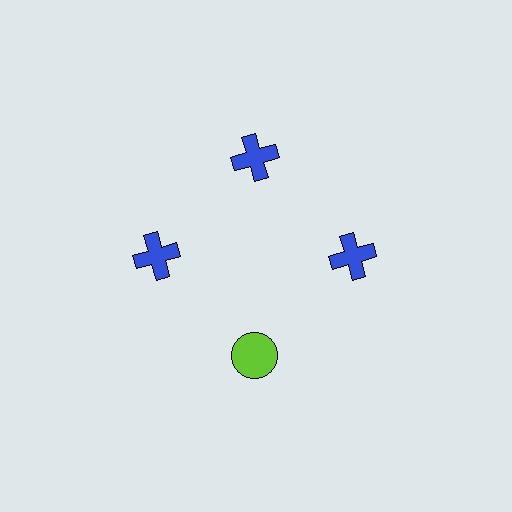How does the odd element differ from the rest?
It differs in both color (lime instead of blue) and shape (circle instead of cross).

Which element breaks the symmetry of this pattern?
The lime circle at roughly the 6 o'clock position breaks the symmetry. All other shapes are blue crosses.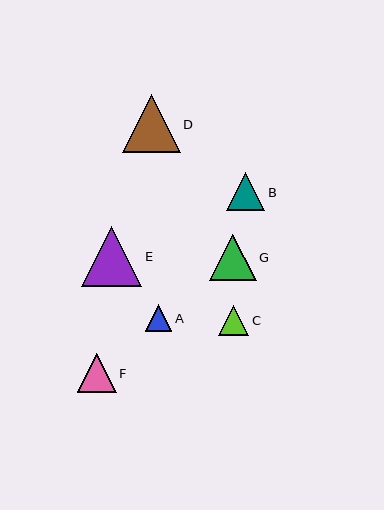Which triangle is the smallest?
Triangle A is the smallest with a size of approximately 27 pixels.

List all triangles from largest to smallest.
From largest to smallest: E, D, G, F, B, C, A.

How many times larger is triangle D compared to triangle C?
Triangle D is approximately 2.0 times the size of triangle C.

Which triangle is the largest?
Triangle E is the largest with a size of approximately 60 pixels.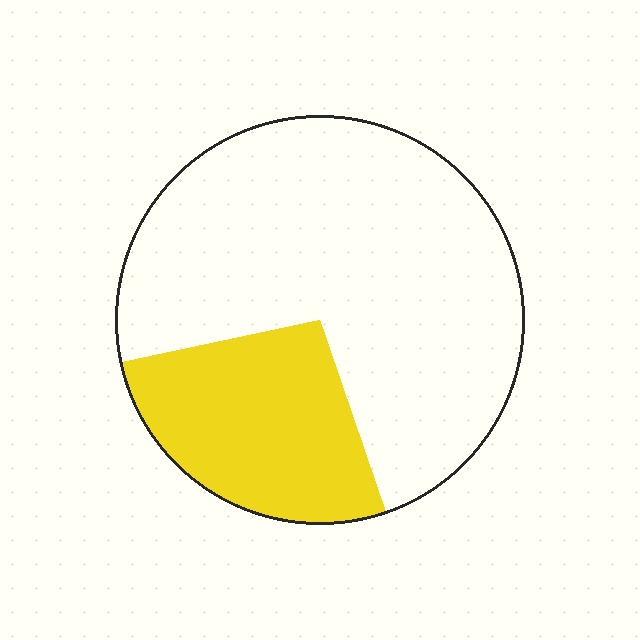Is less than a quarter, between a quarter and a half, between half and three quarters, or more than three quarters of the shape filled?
Between a quarter and a half.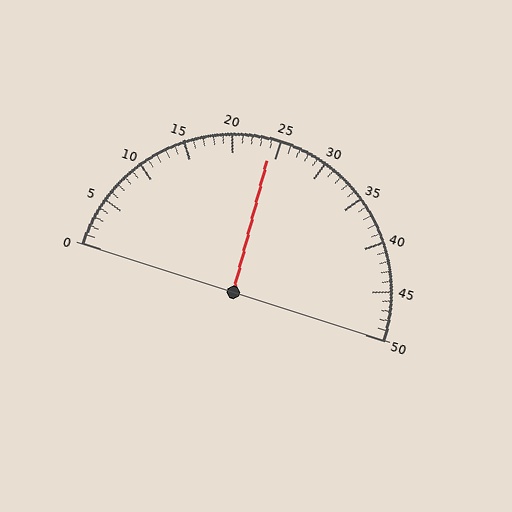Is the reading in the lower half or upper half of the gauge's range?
The reading is in the lower half of the range (0 to 50).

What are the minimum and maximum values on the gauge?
The gauge ranges from 0 to 50.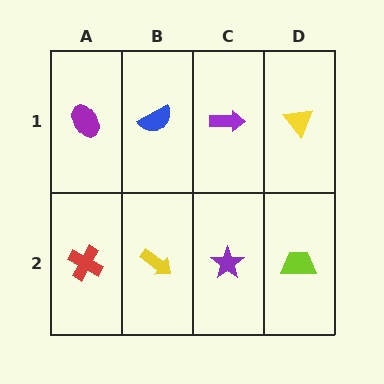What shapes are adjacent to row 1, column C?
A purple star (row 2, column C), a blue semicircle (row 1, column B), a yellow triangle (row 1, column D).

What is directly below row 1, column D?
A lime trapezoid.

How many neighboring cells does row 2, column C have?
3.